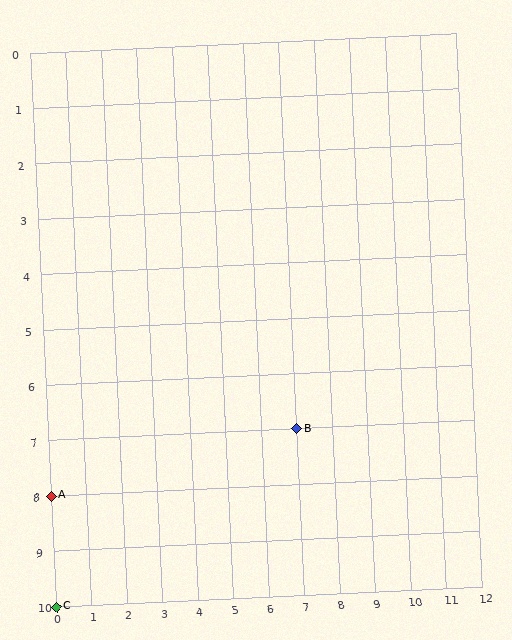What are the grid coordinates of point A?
Point A is at grid coordinates (0, 8).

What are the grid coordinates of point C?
Point C is at grid coordinates (0, 10).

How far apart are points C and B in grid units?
Points C and B are 7 columns and 3 rows apart (about 7.6 grid units diagonally).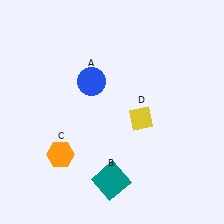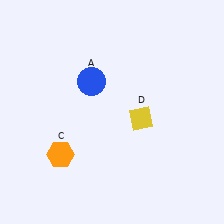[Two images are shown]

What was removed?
The teal square (B) was removed in Image 2.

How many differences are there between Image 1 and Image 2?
There is 1 difference between the two images.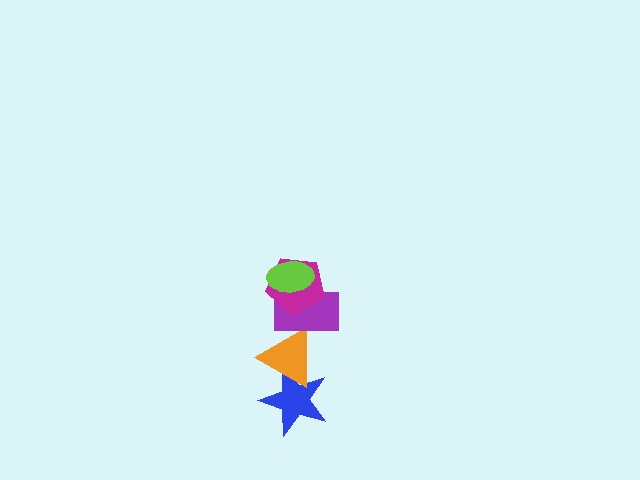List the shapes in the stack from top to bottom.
From top to bottom: the lime ellipse, the magenta pentagon, the purple rectangle, the orange triangle, the blue star.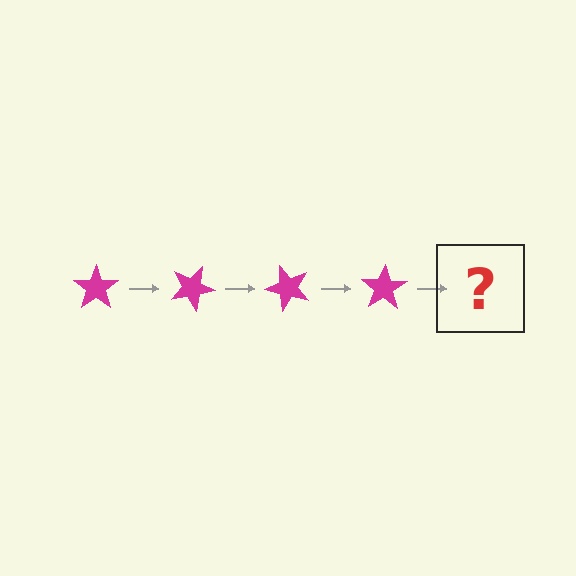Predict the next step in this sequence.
The next step is a magenta star rotated 100 degrees.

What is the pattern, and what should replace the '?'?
The pattern is that the star rotates 25 degrees each step. The '?' should be a magenta star rotated 100 degrees.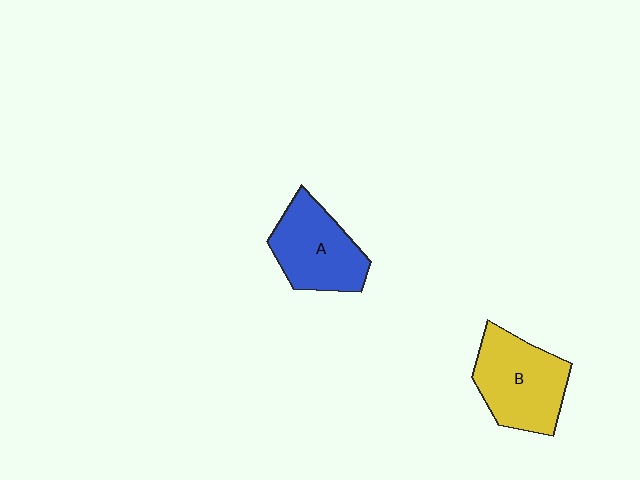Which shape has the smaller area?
Shape A (blue).